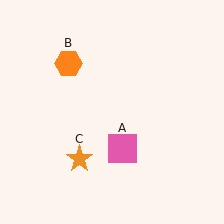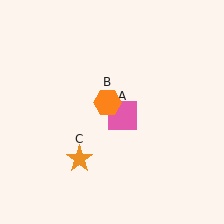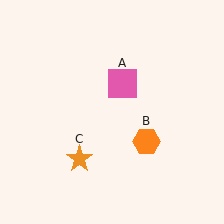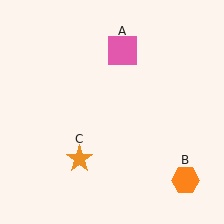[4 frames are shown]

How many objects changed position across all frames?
2 objects changed position: pink square (object A), orange hexagon (object B).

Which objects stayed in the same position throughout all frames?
Orange star (object C) remained stationary.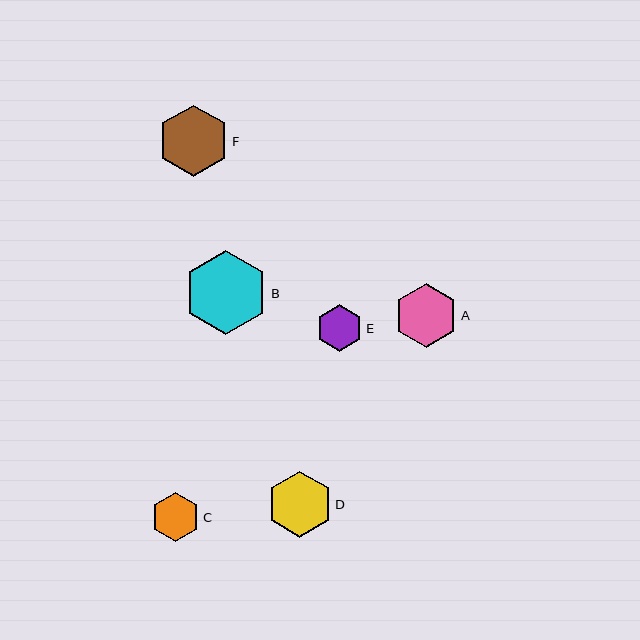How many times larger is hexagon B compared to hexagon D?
Hexagon B is approximately 1.3 times the size of hexagon D.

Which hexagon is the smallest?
Hexagon E is the smallest with a size of approximately 47 pixels.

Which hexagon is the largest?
Hexagon B is the largest with a size of approximately 84 pixels.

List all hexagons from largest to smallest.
From largest to smallest: B, F, D, A, C, E.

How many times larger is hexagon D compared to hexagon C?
Hexagon D is approximately 1.3 times the size of hexagon C.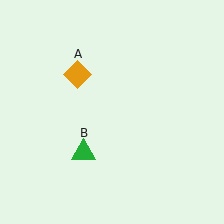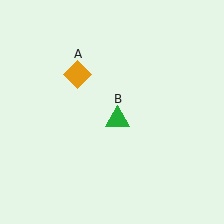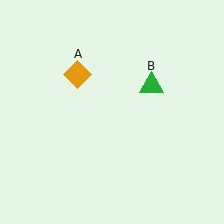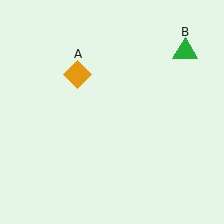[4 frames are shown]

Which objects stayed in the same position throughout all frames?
Orange diamond (object A) remained stationary.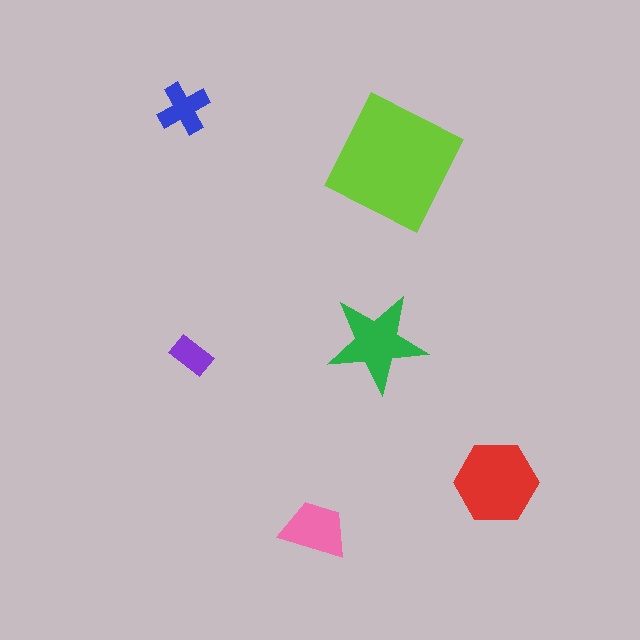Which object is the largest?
The lime square.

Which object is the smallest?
The purple rectangle.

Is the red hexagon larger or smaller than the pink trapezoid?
Larger.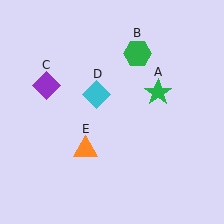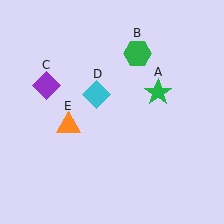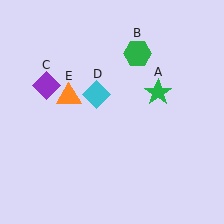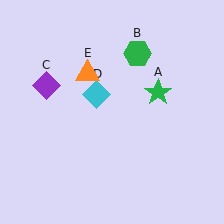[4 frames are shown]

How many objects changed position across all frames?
1 object changed position: orange triangle (object E).